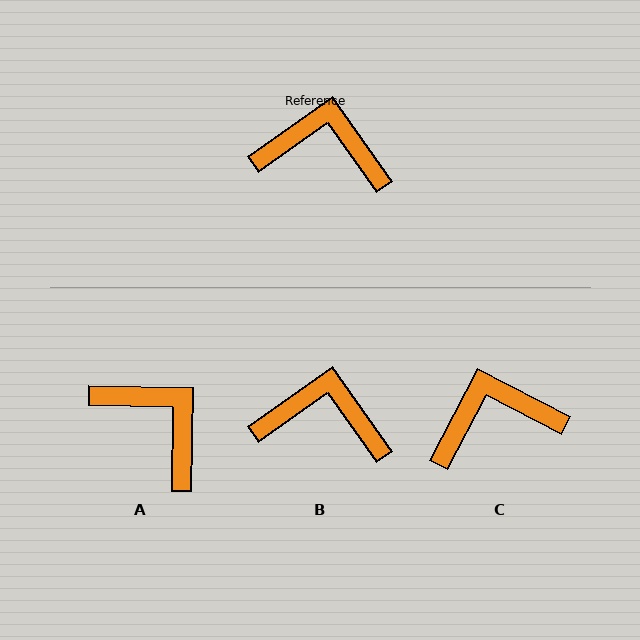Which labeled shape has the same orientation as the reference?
B.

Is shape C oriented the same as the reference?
No, it is off by about 27 degrees.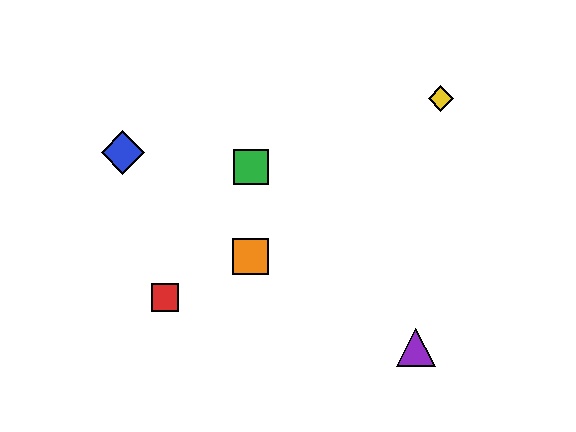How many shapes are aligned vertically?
2 shapes (the green square, the orange square) are aligned vertically.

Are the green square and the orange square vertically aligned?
Yes, both are at x≈251.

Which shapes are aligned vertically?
The green square, the orange square are aligned vertically.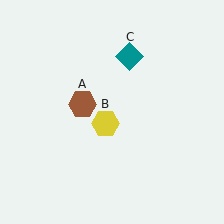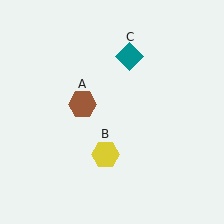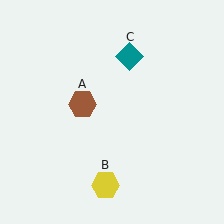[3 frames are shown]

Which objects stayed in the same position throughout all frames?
Brown hexagon (object A) and teal diamond (object C) remained stationary.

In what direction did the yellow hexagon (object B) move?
The yellow hexagon (object B) moved down.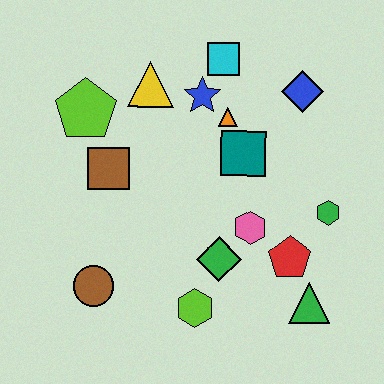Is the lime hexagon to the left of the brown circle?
No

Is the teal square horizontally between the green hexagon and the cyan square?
Yes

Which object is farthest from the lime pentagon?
The green triangle is farthest from the lime pentagon.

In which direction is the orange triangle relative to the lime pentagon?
The orange triangle is to the right of the lime pentagon.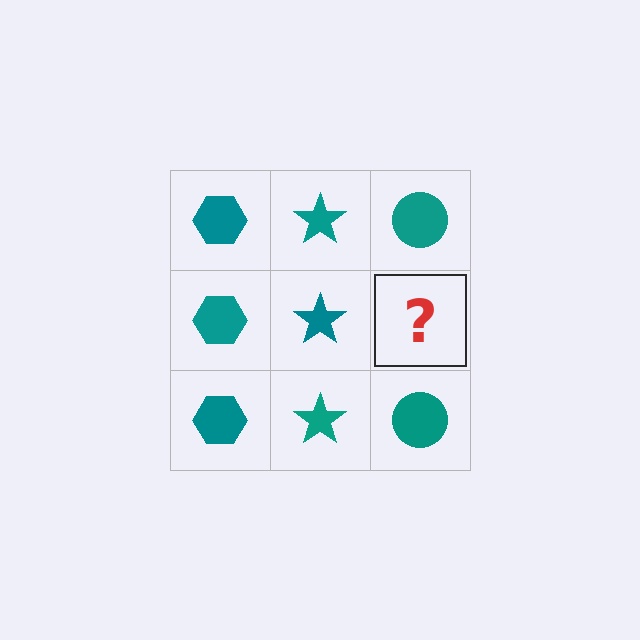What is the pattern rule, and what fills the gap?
The rule is that each column has a consistent shape. The gap should be filled with a teal circle.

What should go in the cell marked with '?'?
The missing cell should contain a teal circle.